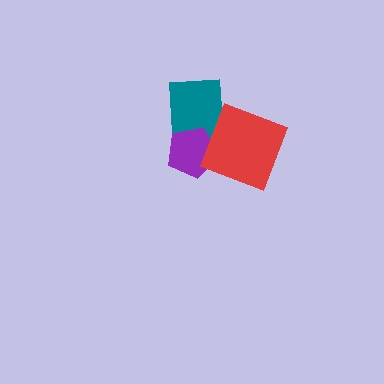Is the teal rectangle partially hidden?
Yes, it is partially covered by another shape.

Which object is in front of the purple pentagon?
The red diamond is in front of the purple pentagon.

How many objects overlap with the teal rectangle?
2 objects overlap with the teal rectangle.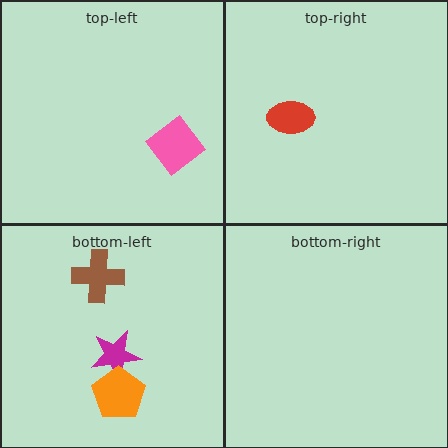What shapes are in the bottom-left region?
The magenta star, the brown cross, the orange pentagon.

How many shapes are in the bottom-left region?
3.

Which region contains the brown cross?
The bottom-left region.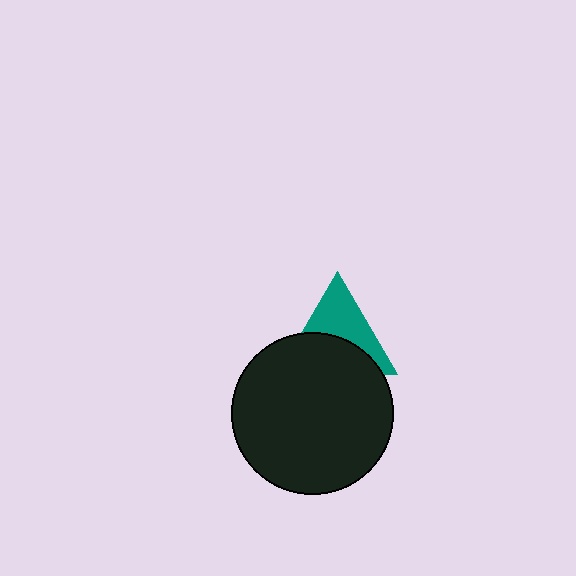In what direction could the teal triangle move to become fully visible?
The teal triangle could move up. That would shift it out from behind the black circle entirely.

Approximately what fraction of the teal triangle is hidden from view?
Roughly 51% of the teal triangle is hidden behind the black circle.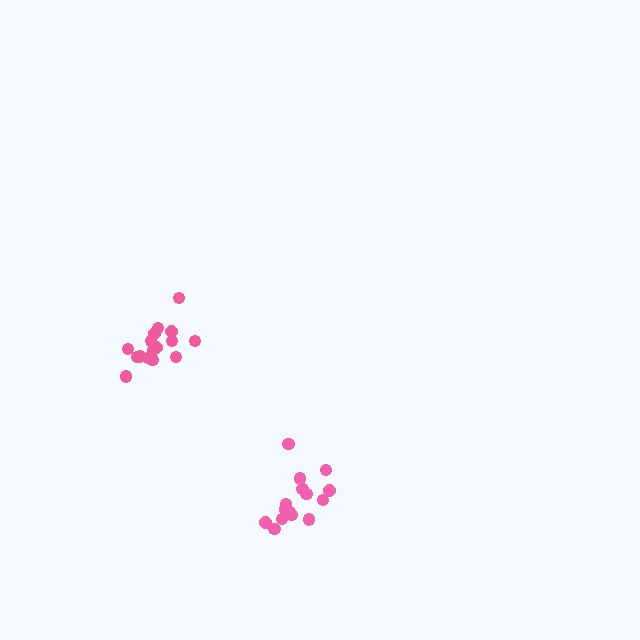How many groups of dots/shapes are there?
There are 2 groups.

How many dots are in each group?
Group 1: 15 dots, Group 2: 16 dots (31 total).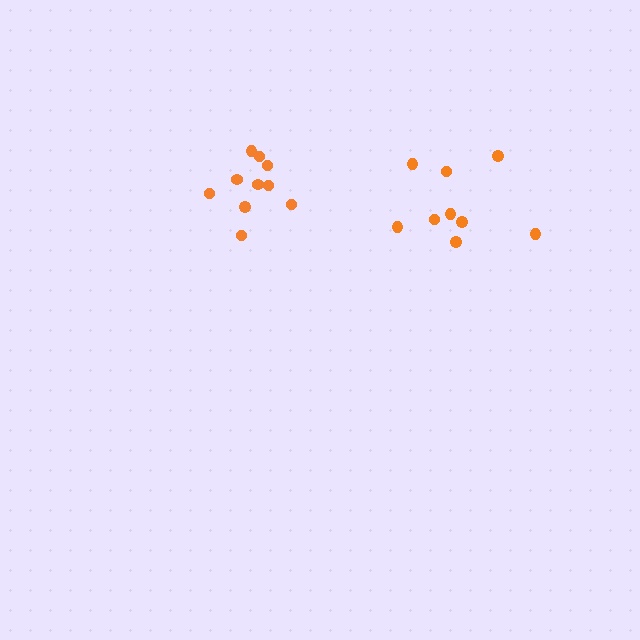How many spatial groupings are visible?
There are 2 spatial groupings.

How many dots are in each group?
Group 1: 10 dots, Group 2: 9 dots (19 total).